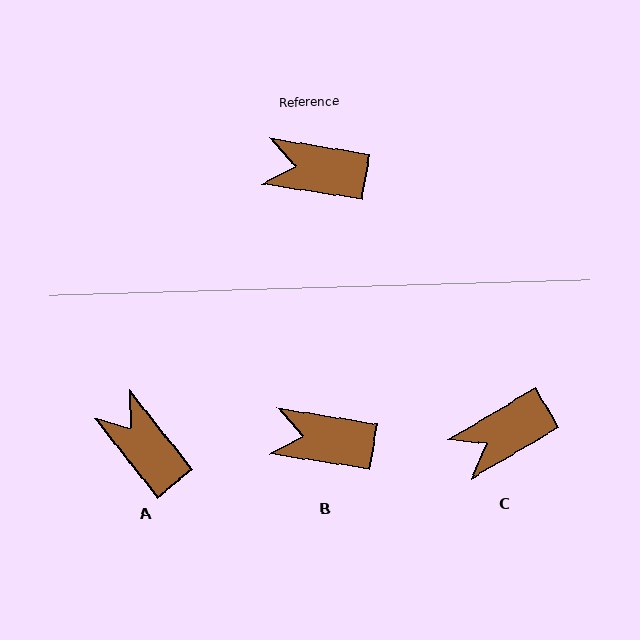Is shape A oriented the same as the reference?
No, it is off by about 43 degrees.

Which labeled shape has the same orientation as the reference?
B.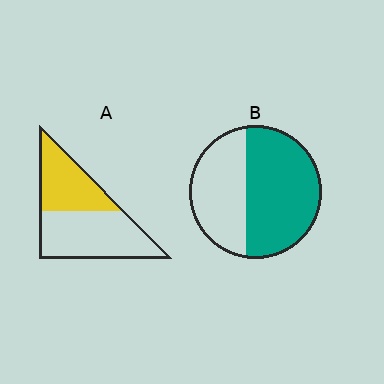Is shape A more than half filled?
No.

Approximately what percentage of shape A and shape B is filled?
A is approximately 40% and B is approximately 60%.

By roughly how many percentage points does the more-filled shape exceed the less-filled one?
By roughly 20 percentage points (B over A).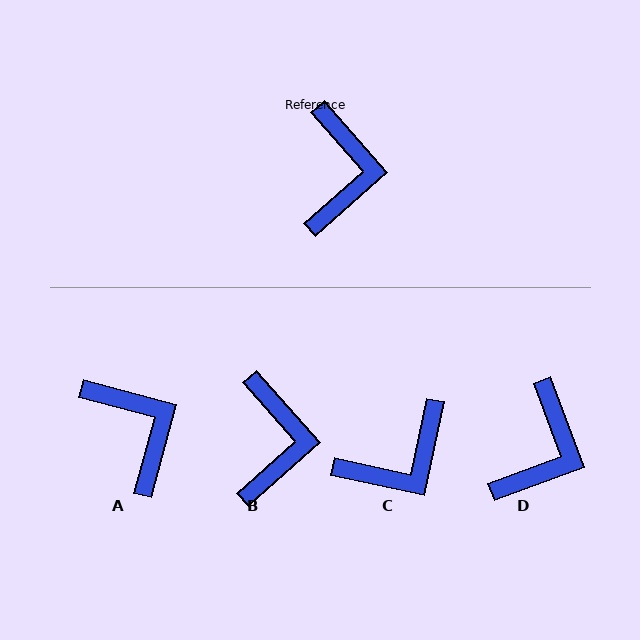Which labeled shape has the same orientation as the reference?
B.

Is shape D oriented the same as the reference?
No, it is off by about 21 degrees.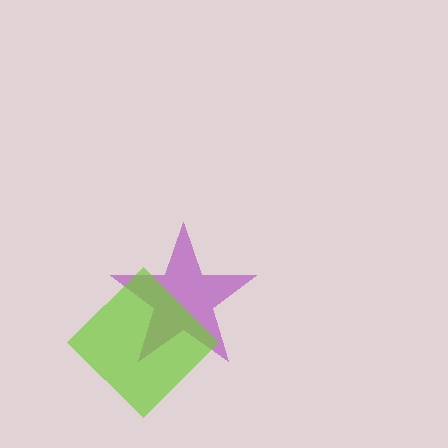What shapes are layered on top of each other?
The layered shapes are: a purple star, a lime diamond.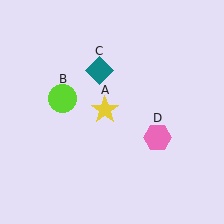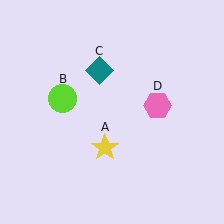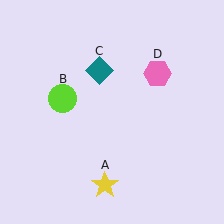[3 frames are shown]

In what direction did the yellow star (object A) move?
The yellow star (object A) moved down.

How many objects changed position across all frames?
2 objects changed position: yellow star (object A), pink hexagon (object D).